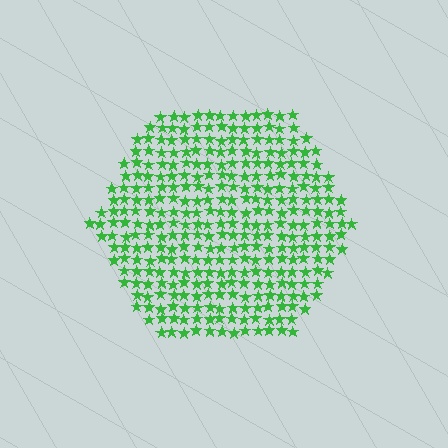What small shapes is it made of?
It is made of small stars.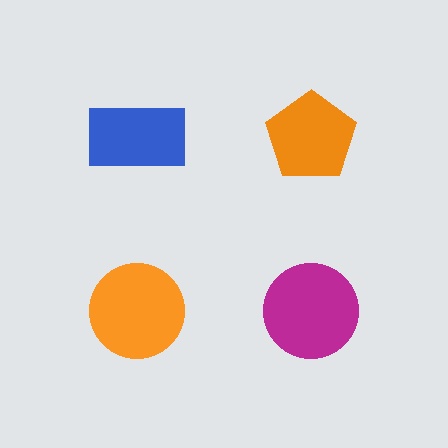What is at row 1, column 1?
A blue rectangle.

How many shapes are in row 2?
2 shapes.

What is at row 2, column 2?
A magenta circle.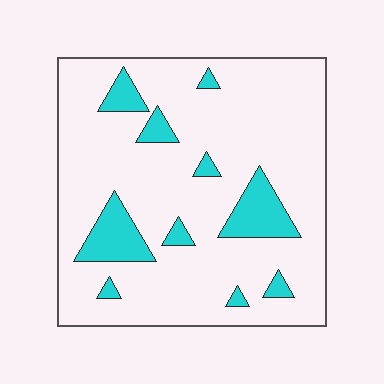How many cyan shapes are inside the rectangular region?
10.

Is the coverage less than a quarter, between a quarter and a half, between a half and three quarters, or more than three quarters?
Less than a quarter.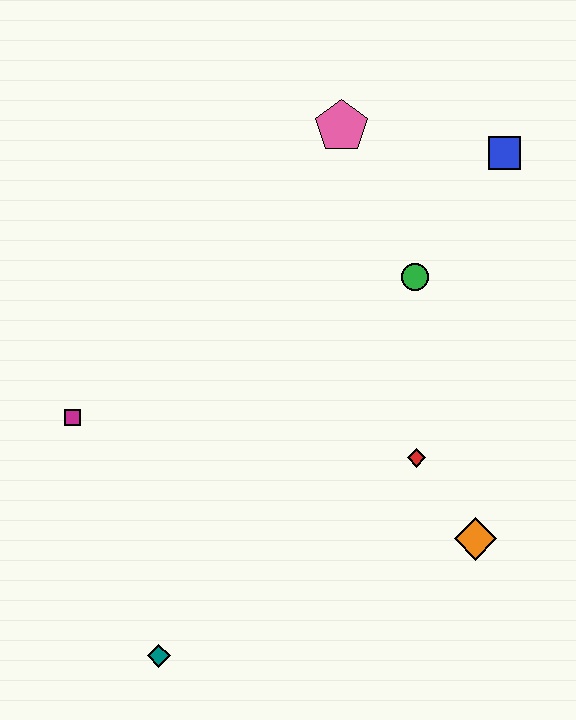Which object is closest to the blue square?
The green circle is closest to the blue square.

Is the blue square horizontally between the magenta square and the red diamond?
No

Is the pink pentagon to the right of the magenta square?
Yes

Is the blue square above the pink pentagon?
No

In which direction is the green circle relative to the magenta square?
The green circle is to the right of the magenta square.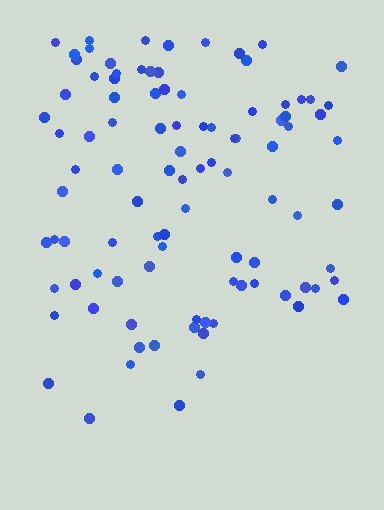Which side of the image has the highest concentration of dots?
The top.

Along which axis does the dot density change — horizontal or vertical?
Vertical.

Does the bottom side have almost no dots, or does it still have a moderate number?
Still a moderate number, just noticeably fewer than the top.